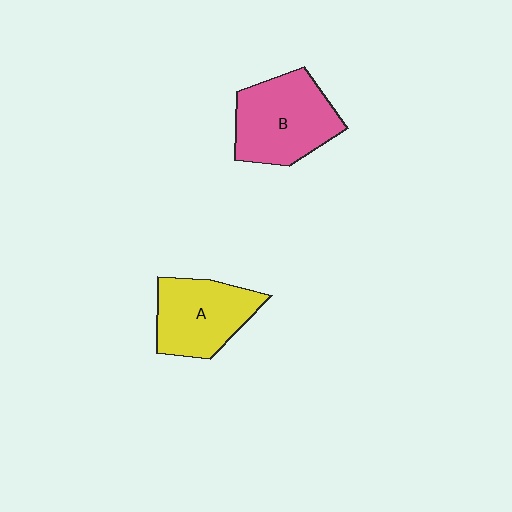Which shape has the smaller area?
Shape A (yellow).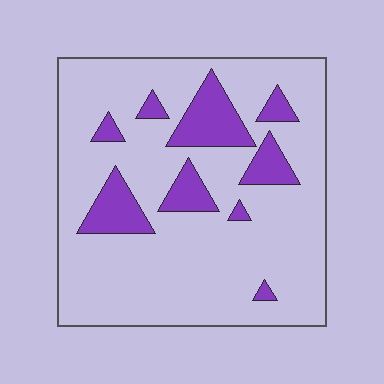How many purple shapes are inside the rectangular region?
9.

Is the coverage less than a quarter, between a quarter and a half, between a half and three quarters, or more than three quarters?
Less than a quarter.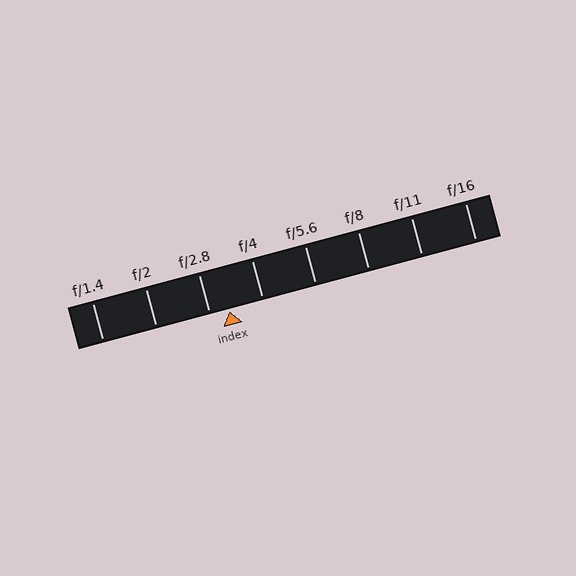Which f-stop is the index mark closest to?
The index mark is closest to f/2.8.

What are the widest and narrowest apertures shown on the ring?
The widest aperture shown is f/1.4 and the narrowest is f/16.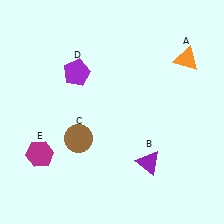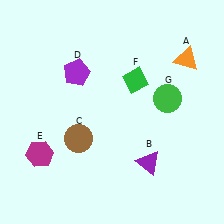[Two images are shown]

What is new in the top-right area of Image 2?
A green diamond (F) was added in the top-right area of Image 2.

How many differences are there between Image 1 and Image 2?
There are 2 differences between the two images.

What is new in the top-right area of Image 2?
A green circle (G) was added in the top-right area of Image 2.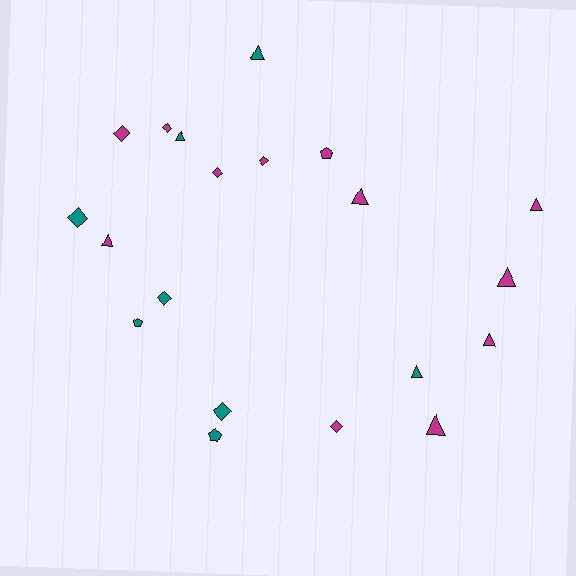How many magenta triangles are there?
There are 6 magenta triangles.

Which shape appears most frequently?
Triangle, with 9 objects.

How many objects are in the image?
There are 20 objects.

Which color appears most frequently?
Magenta, with 12 objects.